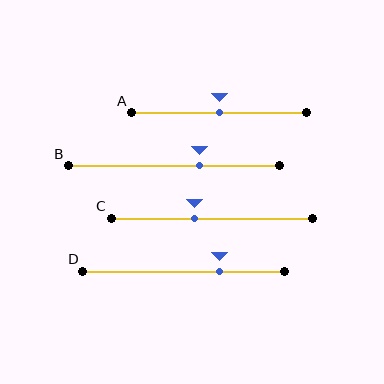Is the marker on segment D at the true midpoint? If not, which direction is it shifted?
No, the marker on segment D is shifted to the right by about 18% of the segment length.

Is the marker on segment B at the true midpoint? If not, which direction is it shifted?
No, the marker on segment B is shifted to the right by about 12% of the segment length.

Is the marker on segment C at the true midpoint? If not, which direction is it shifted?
No, the marker on segment C is shifted to the left by about 8% of the segment length.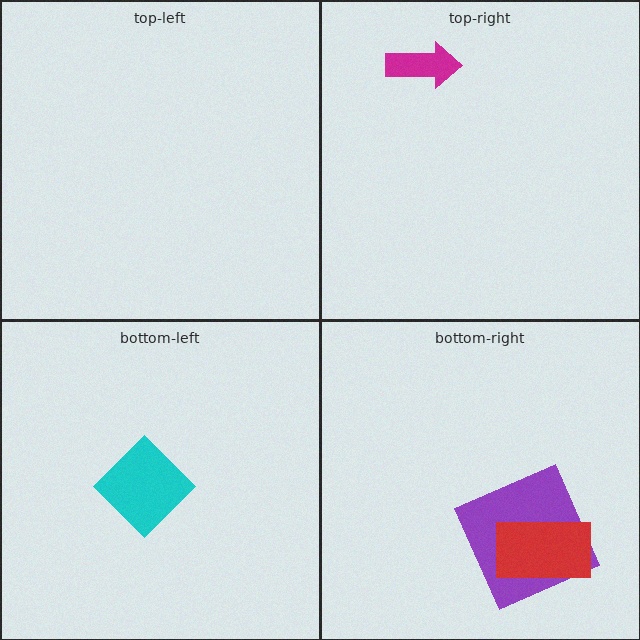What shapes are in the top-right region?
The magenta arrow.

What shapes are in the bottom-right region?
The purple square, the red rectangle.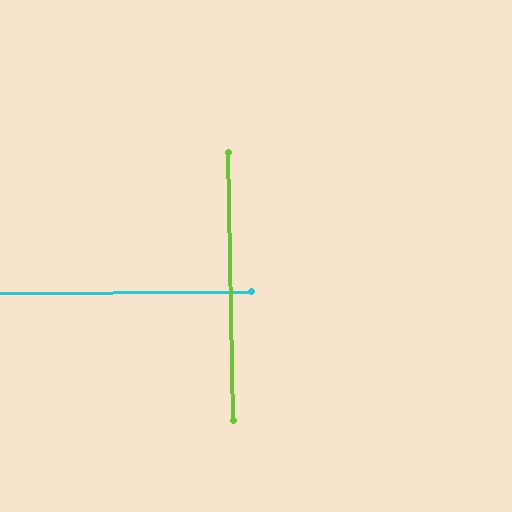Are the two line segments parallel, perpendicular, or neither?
Perpendicular — they meet at approximately 89°.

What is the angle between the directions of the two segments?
Approximately 89 degrees.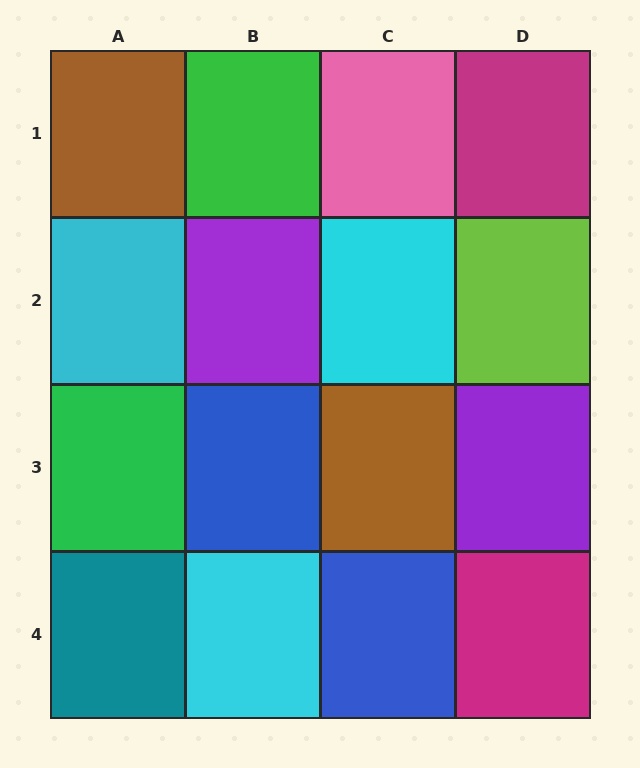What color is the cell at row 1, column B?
Green.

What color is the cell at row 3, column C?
Brown.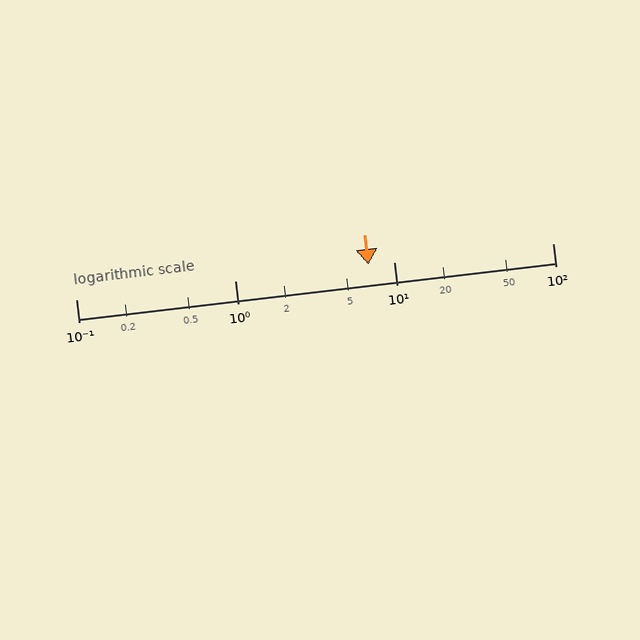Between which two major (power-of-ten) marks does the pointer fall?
The pointer is between 1 and 10.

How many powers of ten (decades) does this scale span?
The scale spans 3 decades, from 0.1 to 100.